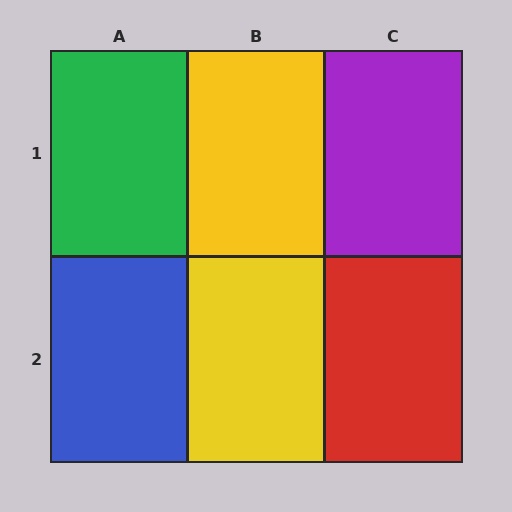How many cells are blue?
1 cell is blue.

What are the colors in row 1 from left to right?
Green, yellow, purple.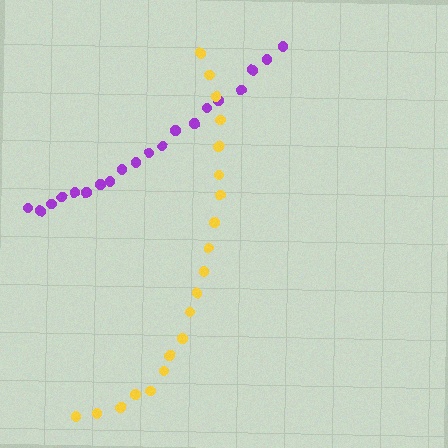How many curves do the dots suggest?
There are 2 distinct paths.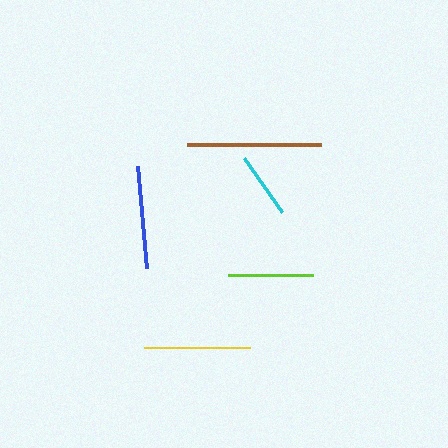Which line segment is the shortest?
The cyan line is the shortest at approximately 66 pixels.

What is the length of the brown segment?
The brown segment is approximately 134 pixels long.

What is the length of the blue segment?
The blue segment is approximately 102 pixels long.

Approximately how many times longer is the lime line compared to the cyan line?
The lime line is approximately 1.3 times the length of the cyan line.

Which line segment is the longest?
The brown line is the longest at approximately 134 pixels.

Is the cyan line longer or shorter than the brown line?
The brown line is longer than the cyan line.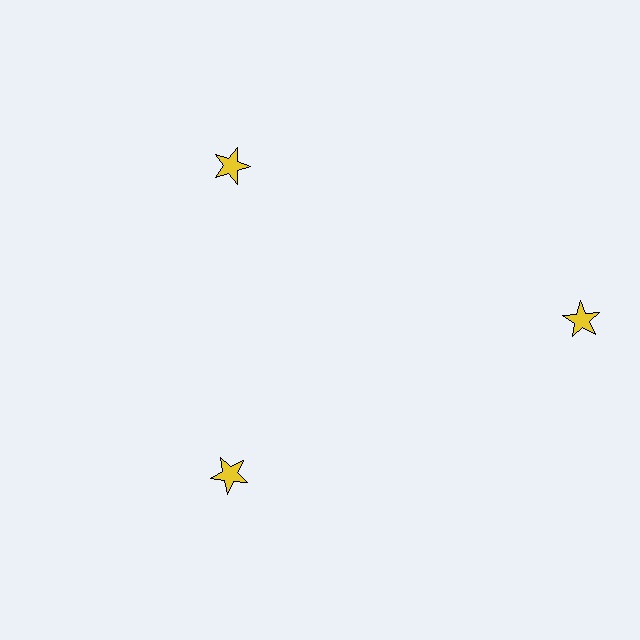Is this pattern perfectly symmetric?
No. The 3 yellow stars are arranged in a ring, but one element near the 3 o'clock position is pushed outward from the center, breaking the 3-fold rotational symmetry.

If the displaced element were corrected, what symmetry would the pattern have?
It would have 3-fold rotational symmetry — the pattern would map onto itself every 120 degrees.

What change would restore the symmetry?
The symmetry would be restored by moving it inward, back onto the ring so that all 3 stars sit at equal angles and equal distance from the center.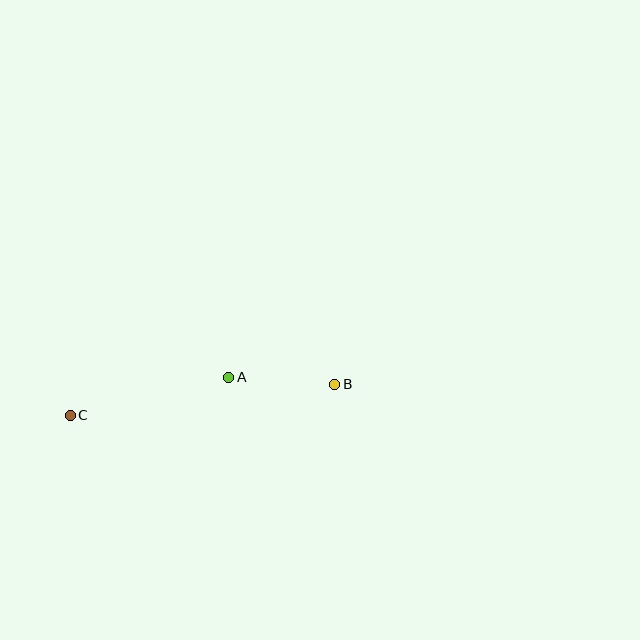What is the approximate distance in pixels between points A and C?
The distance between A and C is approximately 163 pixels.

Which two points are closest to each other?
Points A and B are closest to each other.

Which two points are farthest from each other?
Points B and C are farthest from each other.